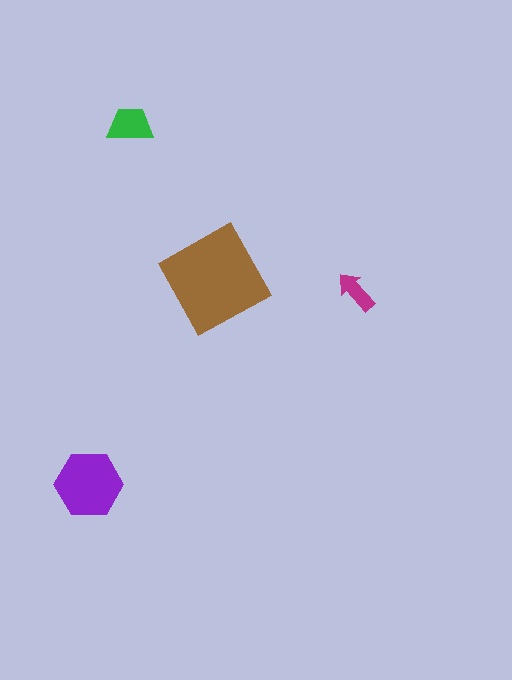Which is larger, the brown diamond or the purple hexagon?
The brown diamond.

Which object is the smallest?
The magenta arrow.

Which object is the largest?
The brown diamond.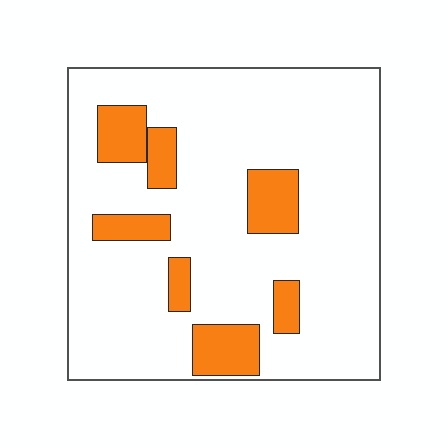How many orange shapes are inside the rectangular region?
7.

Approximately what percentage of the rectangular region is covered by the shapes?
Approximately 15%.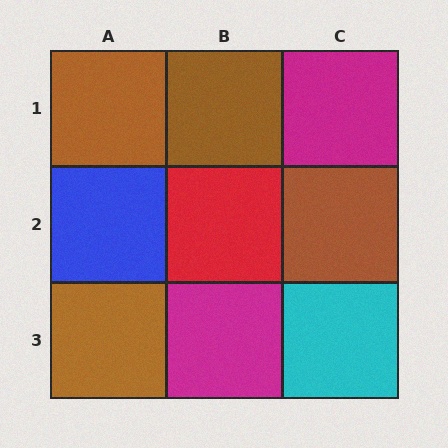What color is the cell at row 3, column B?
Magenta.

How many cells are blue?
1 cell is blue.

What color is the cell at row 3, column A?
Brown.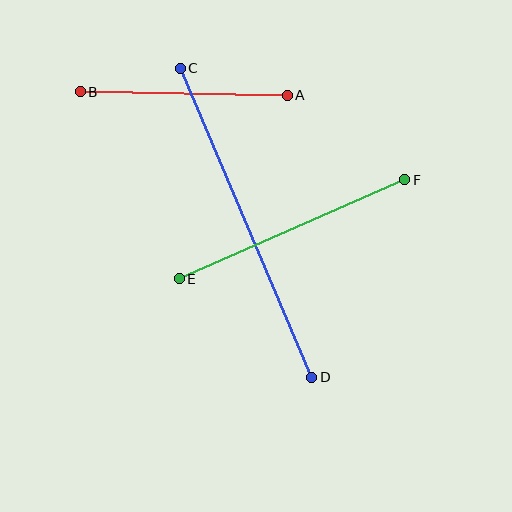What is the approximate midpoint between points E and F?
The midpoint is at approximately (292, 229) pixels.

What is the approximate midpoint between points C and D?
The midpoint is at approximately (246, 223) pixels.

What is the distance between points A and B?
The distance is approximately 207 pixels.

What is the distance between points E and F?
The distance is approximately 246 pixels.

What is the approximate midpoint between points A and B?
The midpoint is at approximately (184, 93) pixels.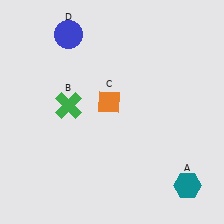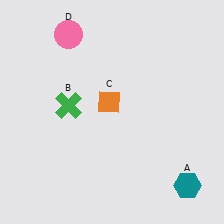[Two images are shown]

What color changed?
The circle (D) changed from blue in Image 1 to pink in Image 2.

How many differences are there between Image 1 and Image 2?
There is 1 difference between the two images.